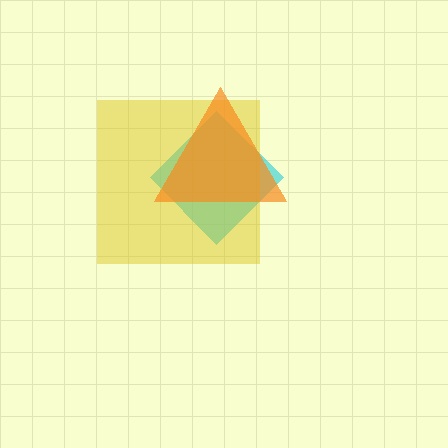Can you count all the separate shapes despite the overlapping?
Yes, there are 3 separate shapes.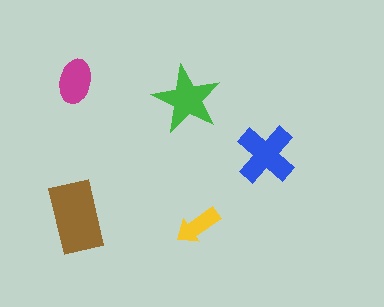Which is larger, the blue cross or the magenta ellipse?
The blue cross.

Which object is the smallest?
The yellow arrow.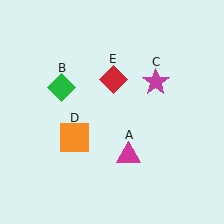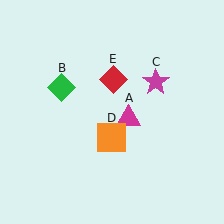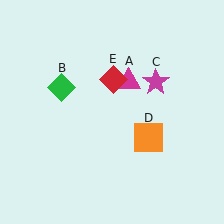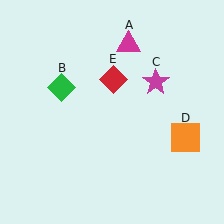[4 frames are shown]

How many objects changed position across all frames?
2 objects changed position: magenta triangle (object A), orange square (object D).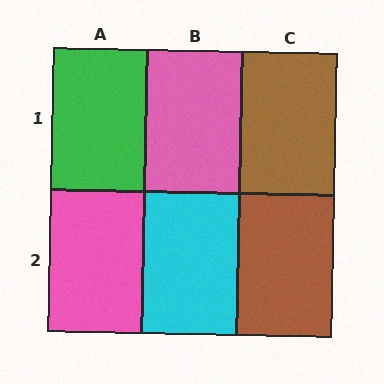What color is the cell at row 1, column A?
Green.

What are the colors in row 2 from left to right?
Pink, cyan, brown.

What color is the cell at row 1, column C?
Brown.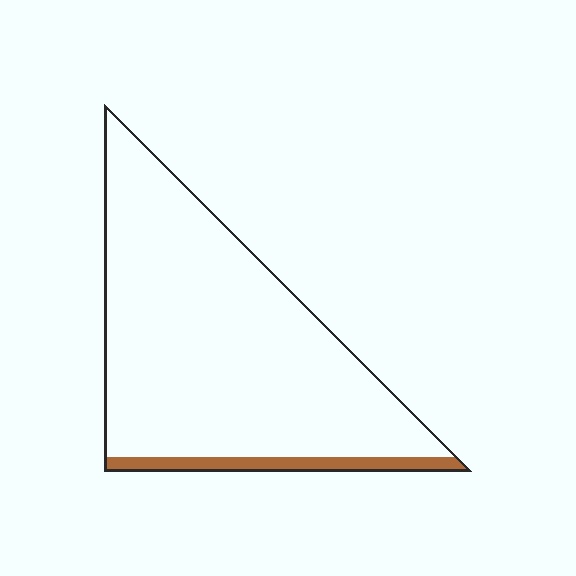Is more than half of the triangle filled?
No.